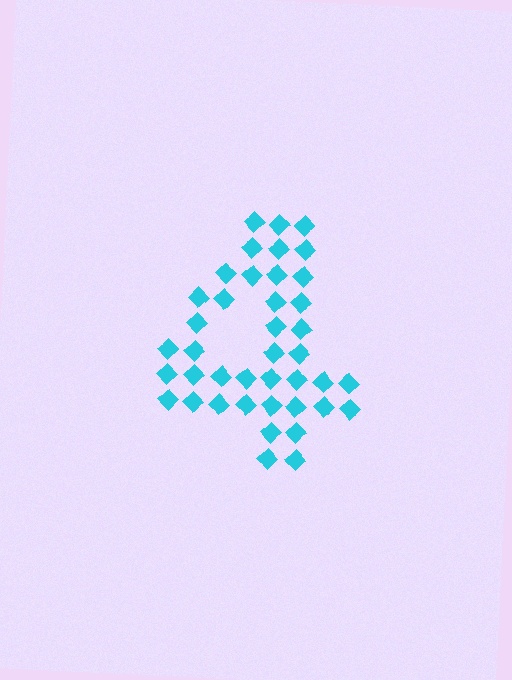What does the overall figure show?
The overall figure shows the digit 4.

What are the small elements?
The small elements are diamonds.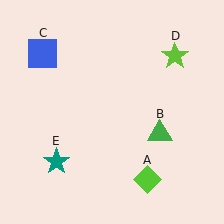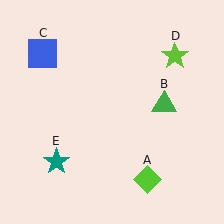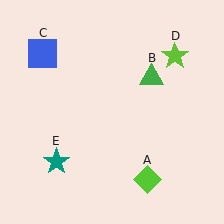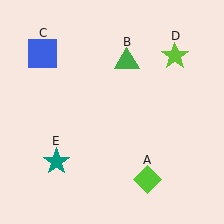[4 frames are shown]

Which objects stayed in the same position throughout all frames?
Lime diamond (object A) and blue square (object C) and lime star (object D) and teal star (object E) remained stationary.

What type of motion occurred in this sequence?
The green triangle (object B) rotated counterclockwise around the center of the scene.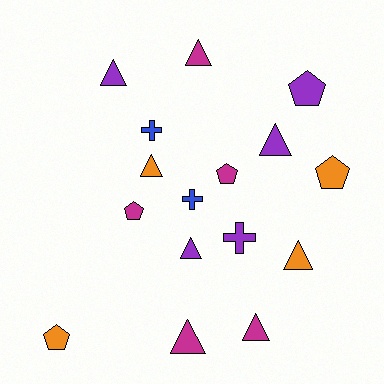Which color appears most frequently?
Magenta, with 5 objects.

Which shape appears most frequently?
Triangle, with 8 objects.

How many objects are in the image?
There are 16 objects.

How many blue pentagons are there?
There are no blue pentagons.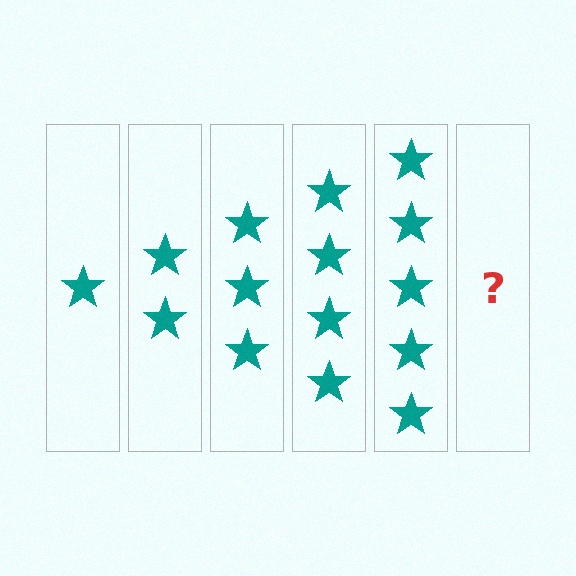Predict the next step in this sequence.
The next step is 6 stars.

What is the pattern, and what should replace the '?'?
The pattern is that each step adds one more star. The '?' should be 6 stars.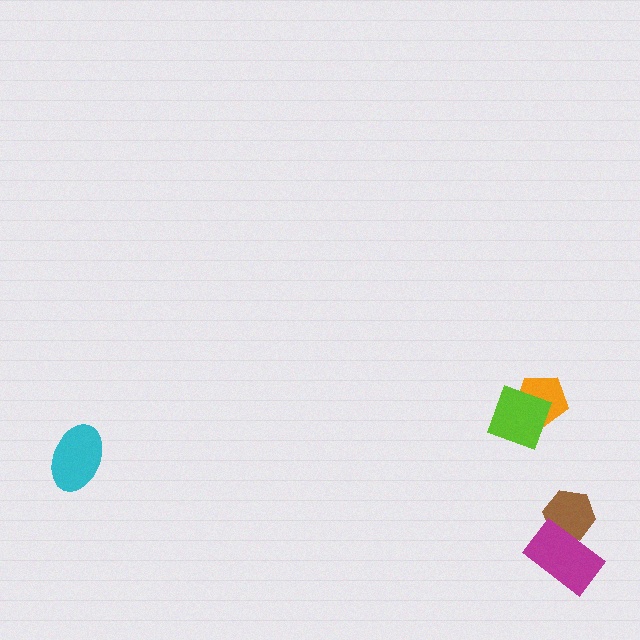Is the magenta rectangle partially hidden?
No, no other shape covers it.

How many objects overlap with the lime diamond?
1 object overlaps with the lime diamond.